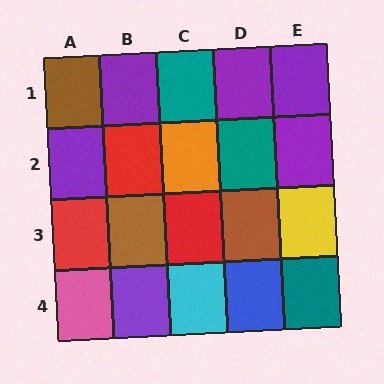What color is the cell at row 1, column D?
Purple.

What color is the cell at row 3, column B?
Brown.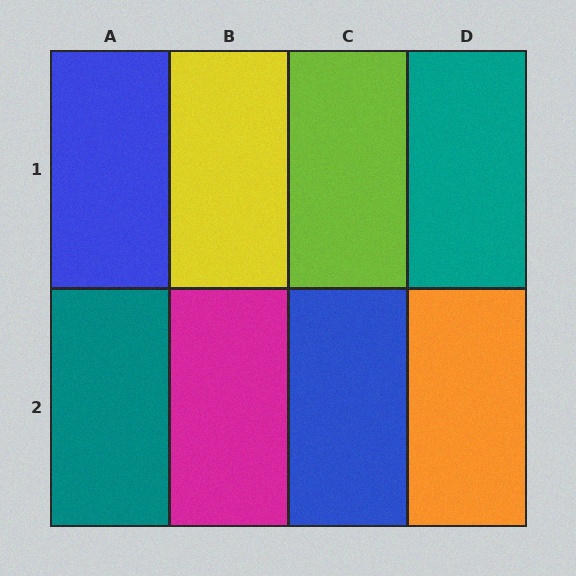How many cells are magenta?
1 cell is magenta.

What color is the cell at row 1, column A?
Blue.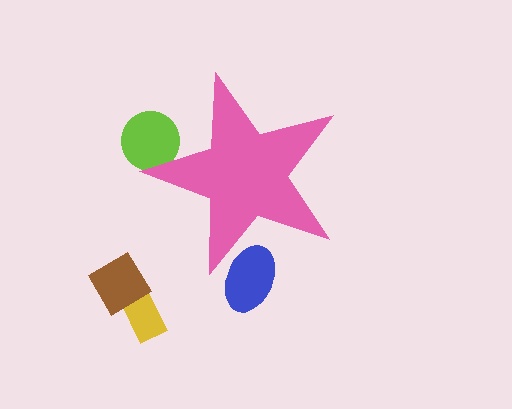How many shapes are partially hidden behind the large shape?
2 shapes are partially hidden.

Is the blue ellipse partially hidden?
Yes, the blue ellipse is partially hidden behind the pink star.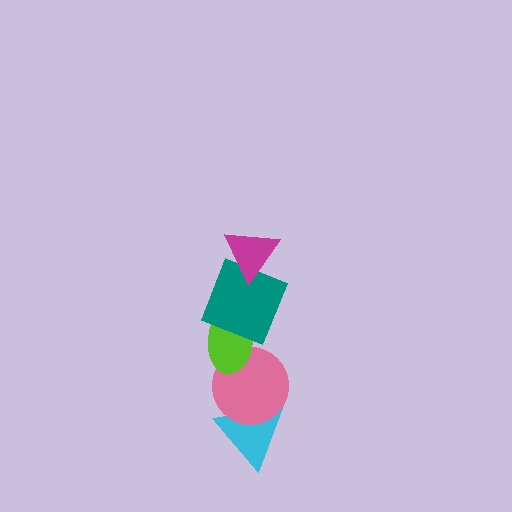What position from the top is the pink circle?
The pink circle is 4th from the top.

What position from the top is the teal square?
The teal square is 2nd from the top.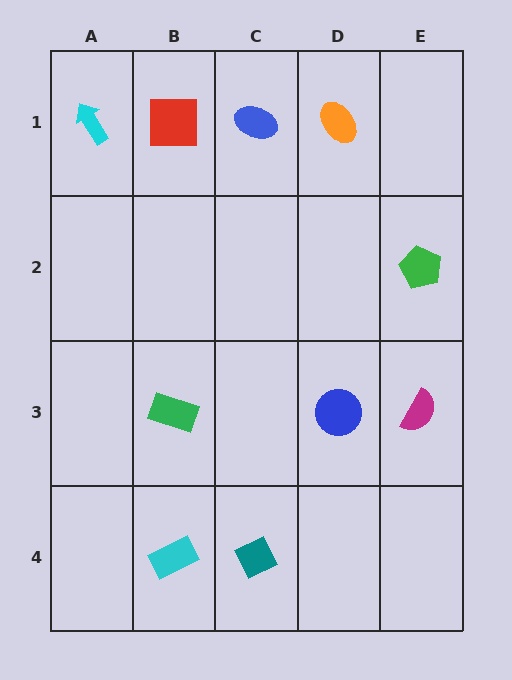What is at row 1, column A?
A cyan arrow.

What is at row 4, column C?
A teal diamond.